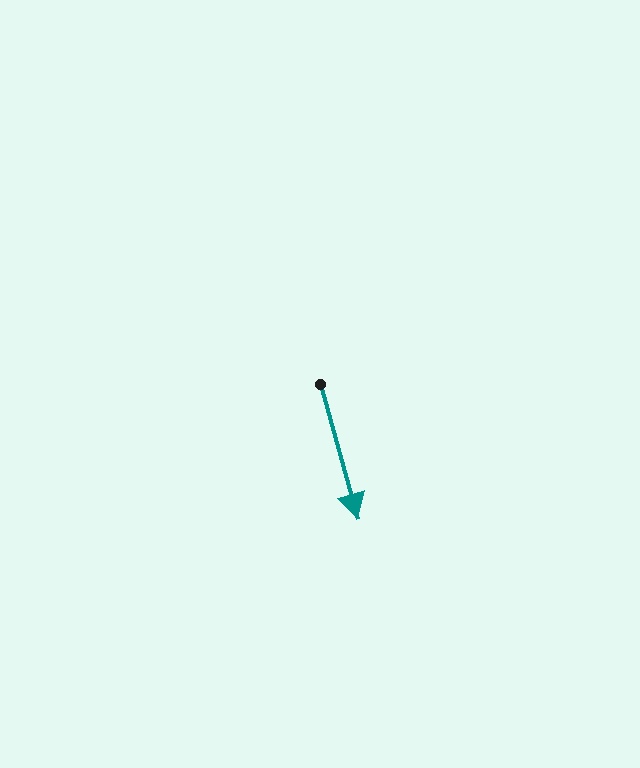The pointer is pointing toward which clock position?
Roughly 5 o'clock.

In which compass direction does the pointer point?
South.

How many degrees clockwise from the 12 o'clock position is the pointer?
Approximately 164 degrees.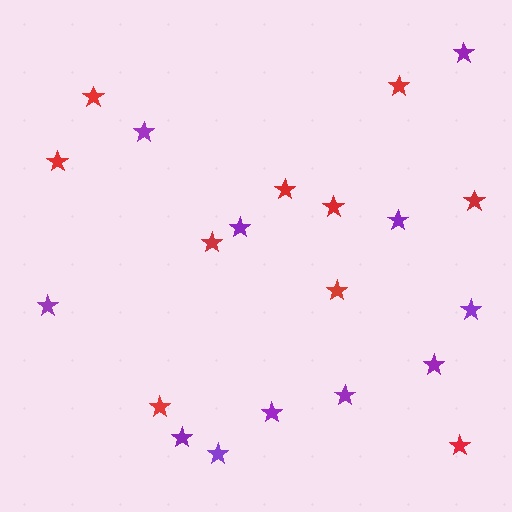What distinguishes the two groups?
There are 2 groups: one group of purple stars (11) and one group of red stars (10).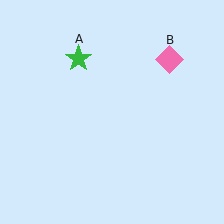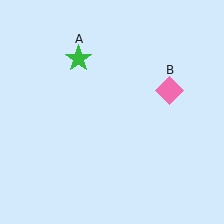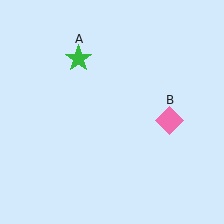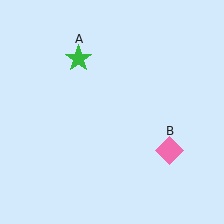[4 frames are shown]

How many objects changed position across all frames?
1 object changed position: pink diamond (object B).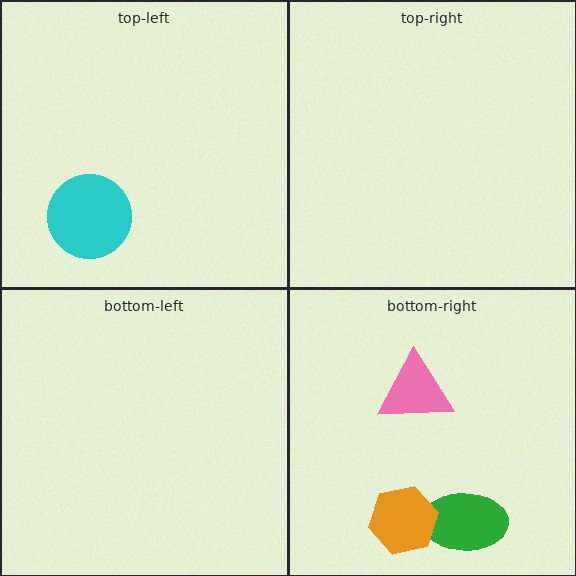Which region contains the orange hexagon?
The bottom-right region.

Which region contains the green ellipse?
The bottom-right region.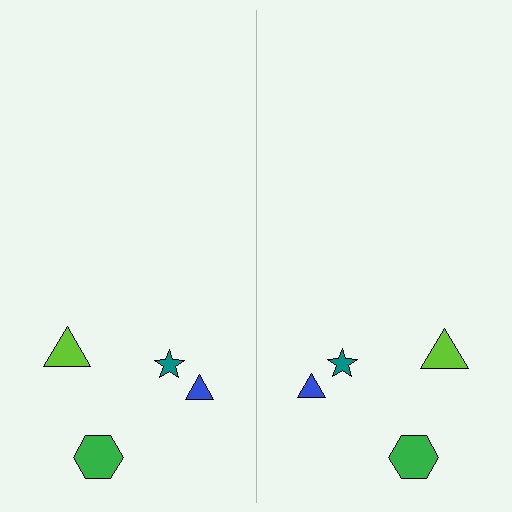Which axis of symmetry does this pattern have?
The pattern has a vertical axis of symmetry running through the center of the image.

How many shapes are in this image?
There are 8 shapes in this image.